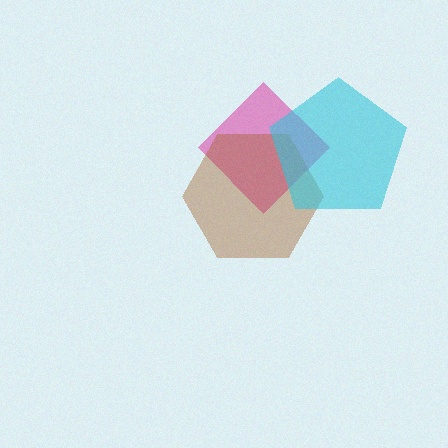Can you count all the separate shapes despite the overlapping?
Yes, there are 3 separate shapes.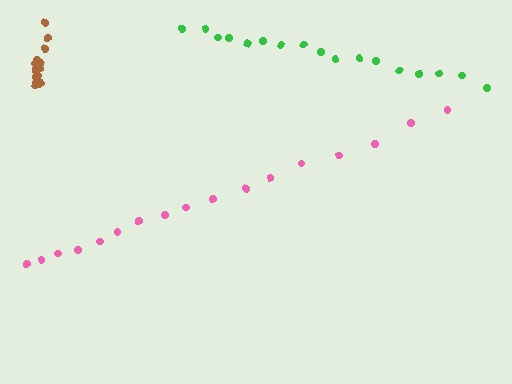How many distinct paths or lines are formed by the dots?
There are 3 distinct paths.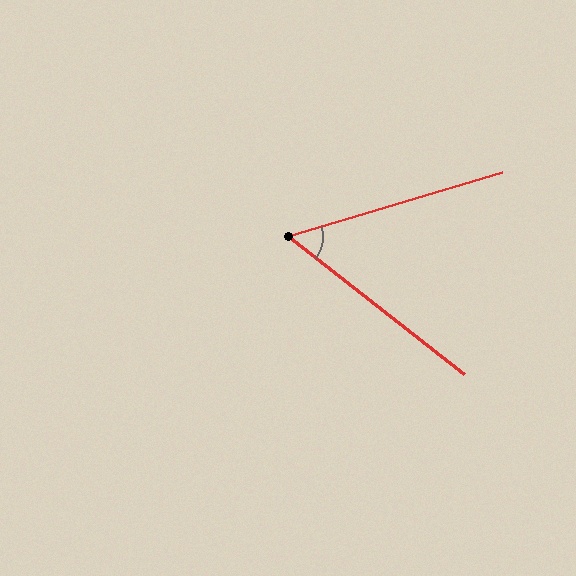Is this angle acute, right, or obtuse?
It is acute.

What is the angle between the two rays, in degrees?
Approximately 55 degrees.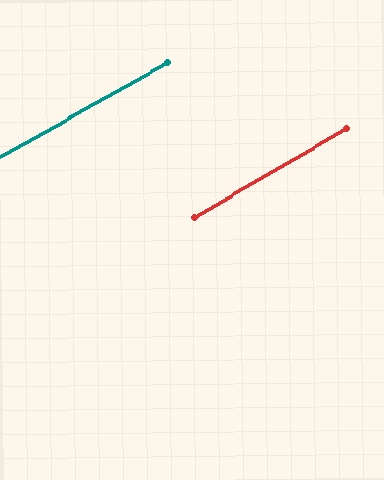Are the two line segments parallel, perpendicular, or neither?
Parallel — their directions differ by only 0.9°.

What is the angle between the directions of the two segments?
Approximately 1 degree.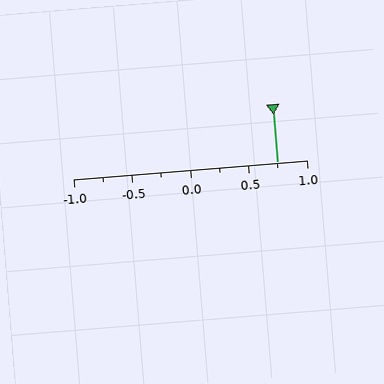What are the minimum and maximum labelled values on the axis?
The axis runs from -1.0 to 1.0.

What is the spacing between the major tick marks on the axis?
The major ticks are spaced 0.5 apart.